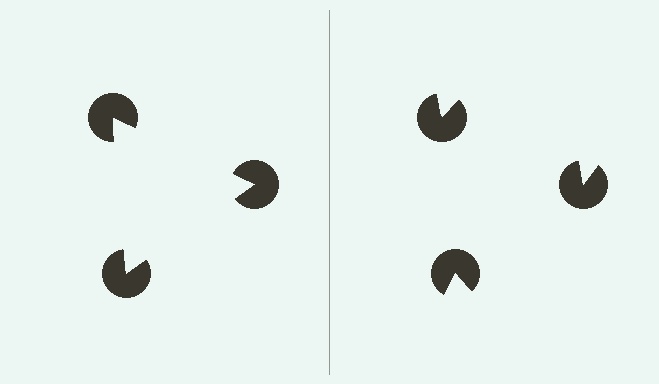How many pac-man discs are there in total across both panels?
6 — 3 on each side.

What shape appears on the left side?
An illusory triangle.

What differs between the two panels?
The pac-man discs are positioned identically on both sides; only the wedge orientations differ. On the left they align to a triangle; on the right they are misaligned.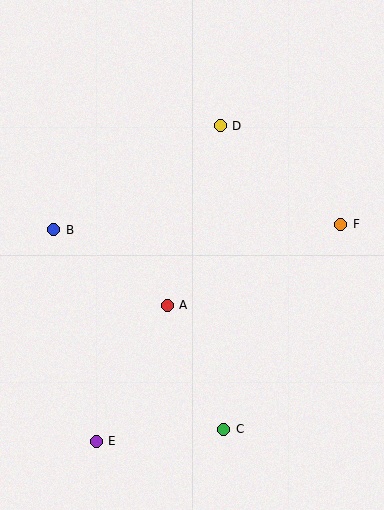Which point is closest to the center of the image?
Point A at (167, 305) is closest to the center.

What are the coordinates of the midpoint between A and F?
The midpoint between A and F is at (254, 265).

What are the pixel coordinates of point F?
Point F is at (341, 224).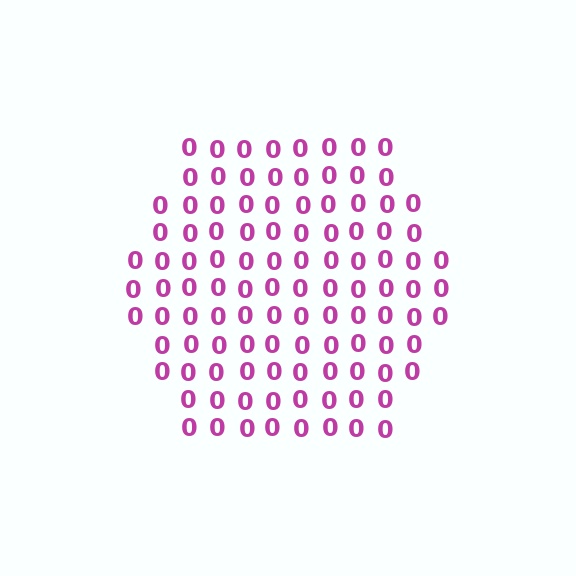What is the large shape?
The large shape is a hexagon.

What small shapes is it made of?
It is made of small digit 0's.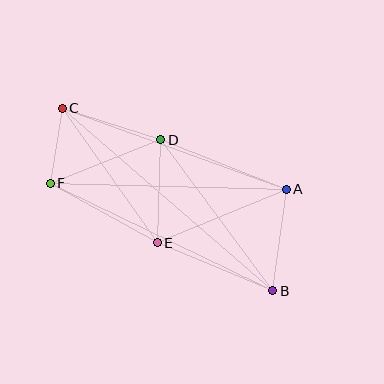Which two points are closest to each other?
Points C and F are closest to each other.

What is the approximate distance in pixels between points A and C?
The distance between A and C is approximately 238 pixels.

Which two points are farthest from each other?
Points B and C are farthest from each other.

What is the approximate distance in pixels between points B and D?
The distance between B and D is approximately 188 pixels.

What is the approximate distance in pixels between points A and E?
The distance between A and E is approximately 140 pixels.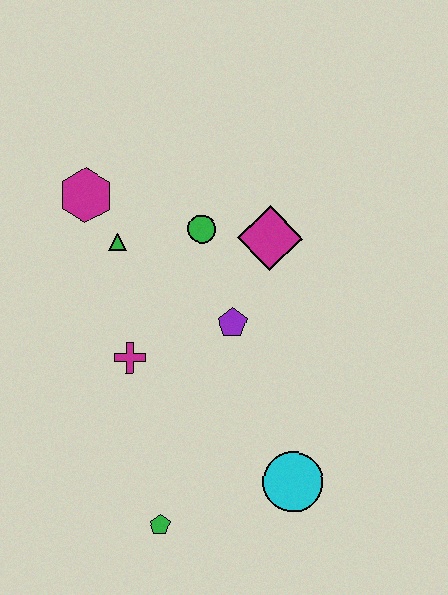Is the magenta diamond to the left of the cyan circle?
Yes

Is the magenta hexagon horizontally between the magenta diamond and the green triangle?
No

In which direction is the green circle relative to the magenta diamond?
The green circle is to the left of the magenta diamond.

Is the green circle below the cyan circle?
No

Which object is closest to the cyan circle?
The green pentagon is closest to the cyan circle.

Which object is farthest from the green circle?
The green pentagon is farthest from the green circle.